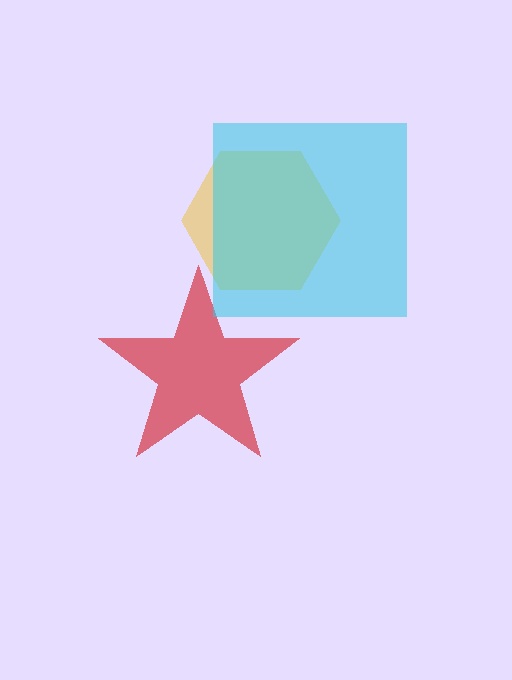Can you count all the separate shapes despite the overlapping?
Yes, there are 3 separate shapes.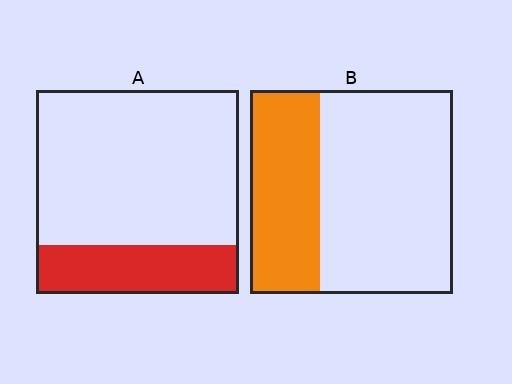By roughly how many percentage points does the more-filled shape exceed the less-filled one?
By roughly 10 percentage points (B over A).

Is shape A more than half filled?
No.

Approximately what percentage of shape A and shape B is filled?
A is approximately 25% and B is approximately 35%.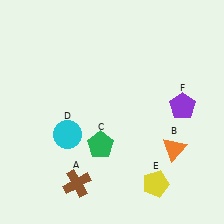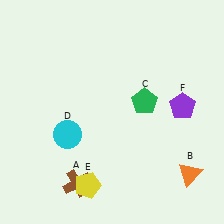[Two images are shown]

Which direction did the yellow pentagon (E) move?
The yellow pentagon (E) moved left.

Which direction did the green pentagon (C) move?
The green pentagon (C) moved right.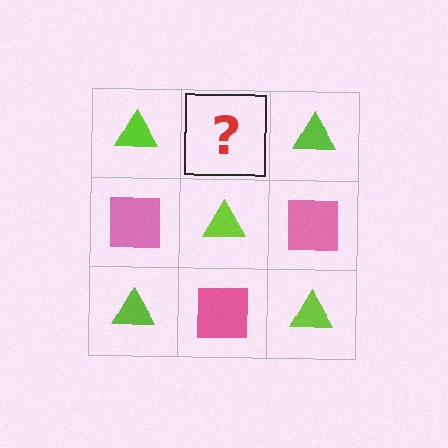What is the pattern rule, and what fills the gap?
The rule is that it alternates lime triangle and pink square in a checkerboard pattern. The gap should be filled with a pink square.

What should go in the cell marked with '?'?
The missing cell should contain a pink square.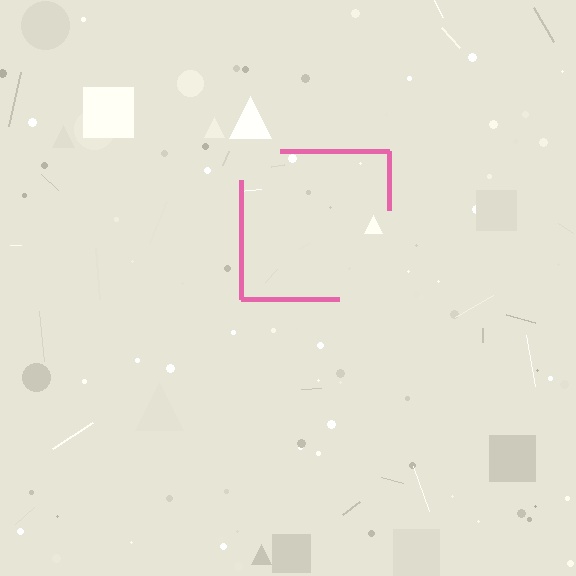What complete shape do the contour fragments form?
The contour fragments form a square.